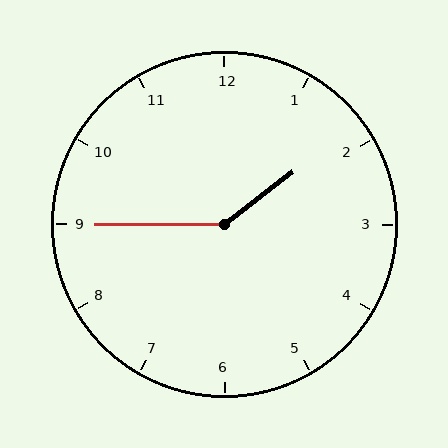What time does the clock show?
1:45.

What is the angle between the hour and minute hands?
Approximately 142 degrees.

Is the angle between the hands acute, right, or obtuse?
It is obtuse.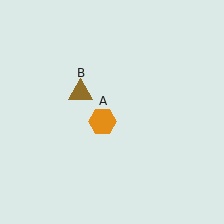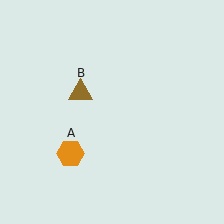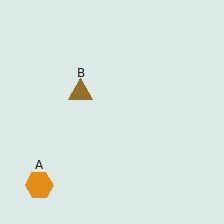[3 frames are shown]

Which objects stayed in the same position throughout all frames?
Brown triangle (object B) remained stationary.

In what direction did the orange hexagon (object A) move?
The orange hexagon (object A) moved down and to the left.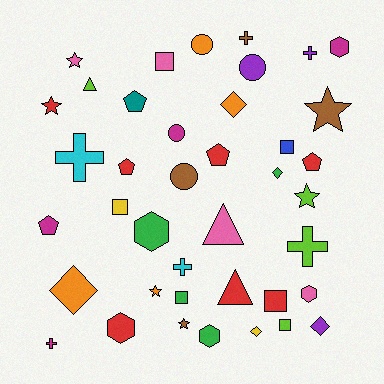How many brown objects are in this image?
There are 4 brown objects.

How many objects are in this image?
There are 40 objects.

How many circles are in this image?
There are 4 circles.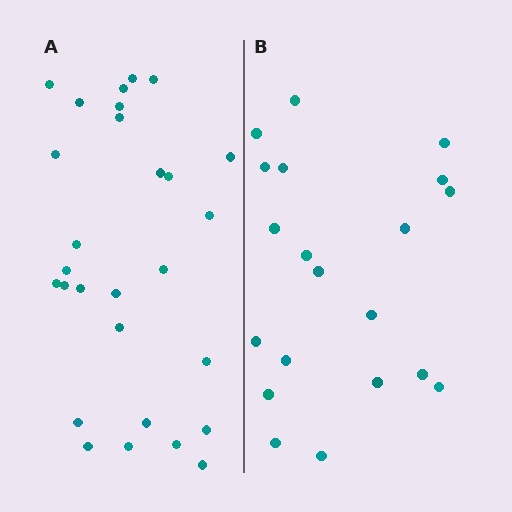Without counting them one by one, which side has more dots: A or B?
Region A (the left region) has more dots.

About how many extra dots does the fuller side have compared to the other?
Region A has roughly 8 or so more dots than region B.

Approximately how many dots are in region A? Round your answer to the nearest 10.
About 30 dots. (The exact count is 28, which rounds to 30.)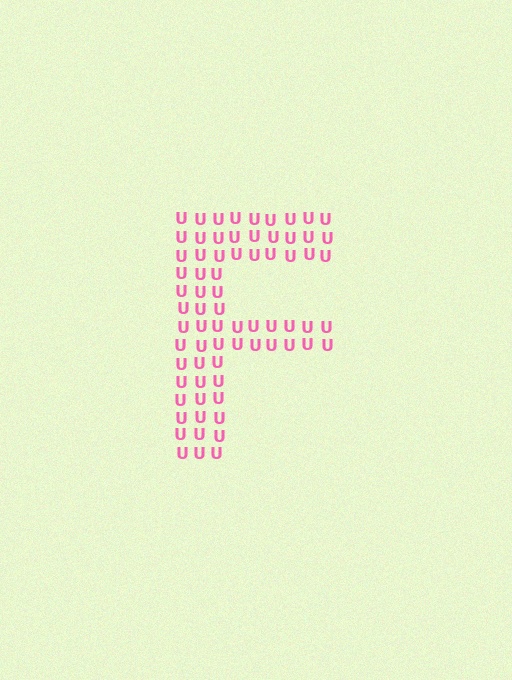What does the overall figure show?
The overall figure shows the letter F.